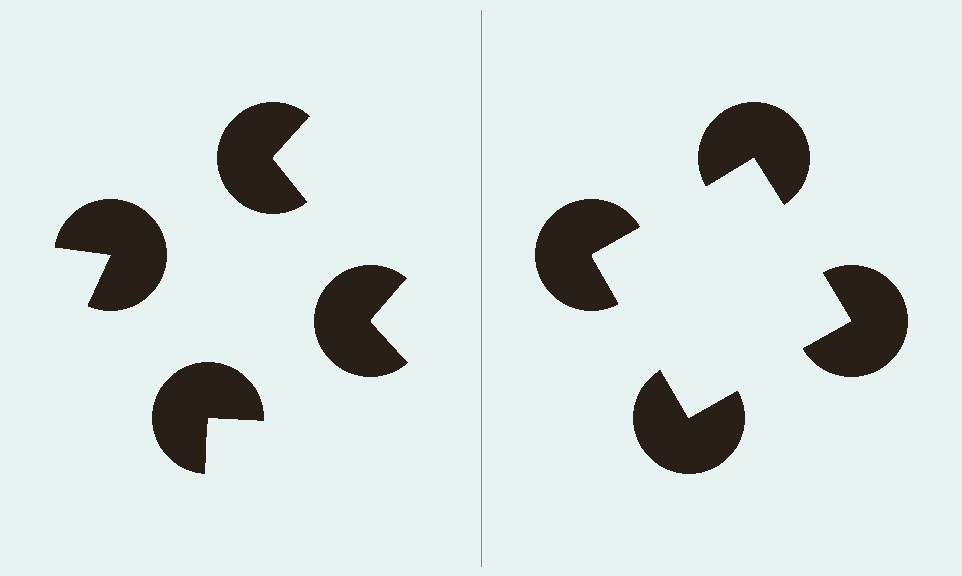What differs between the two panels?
The pac-man discs are positioned identically on both sides; only the wedge orientations differ. On the right they align to a square; on the left they are misaligned.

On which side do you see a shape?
An illusory square appears on the right side. On the left side the wedge cuts are rotated, so no coherent shape forms.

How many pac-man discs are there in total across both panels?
8 — 4 on each side.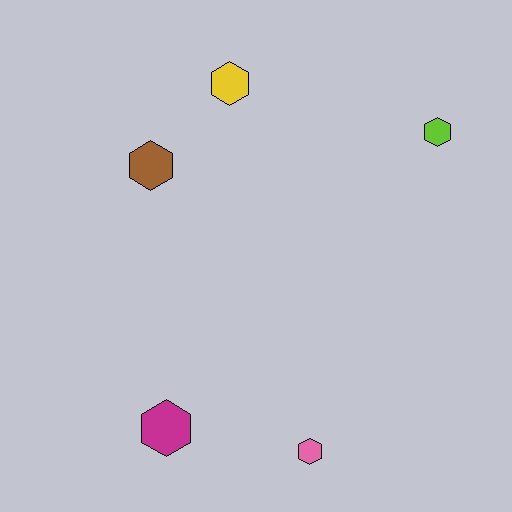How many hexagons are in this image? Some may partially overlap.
There are 5 hexagons.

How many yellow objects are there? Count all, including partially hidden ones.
There is 1 yellow object.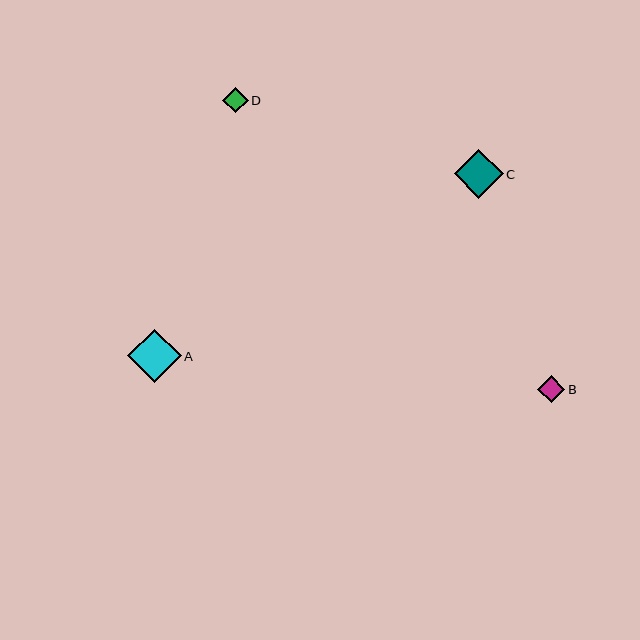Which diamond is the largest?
Diamond A is the largest with a size of approximately 53 pixels.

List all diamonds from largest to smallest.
From largest to smallest: A, C, B, D.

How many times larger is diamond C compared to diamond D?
Diamond C is approximately 2.0 times the size of diamond D.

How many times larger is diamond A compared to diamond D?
Diamond A is approximately 2.1 times the size of diamond D.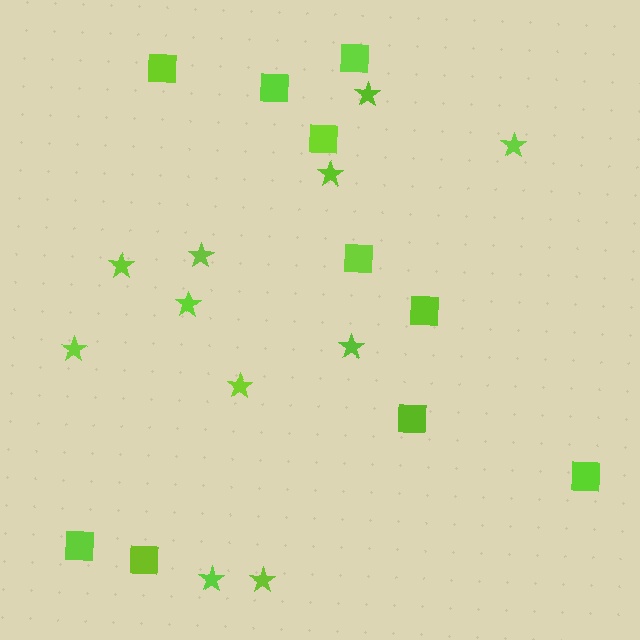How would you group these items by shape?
There are 2 groups: one group of stars (11) and one group of squares (10).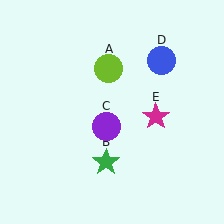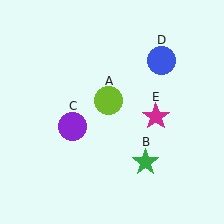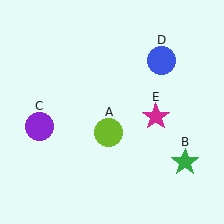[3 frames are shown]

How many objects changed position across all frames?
3 objects changed position: lime circle (object A), green star (object B), purple circle (object C).